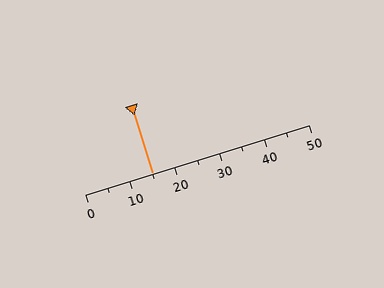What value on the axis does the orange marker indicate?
The marker indicates approximately 15.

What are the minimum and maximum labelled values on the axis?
The axis runs from 0 to 50.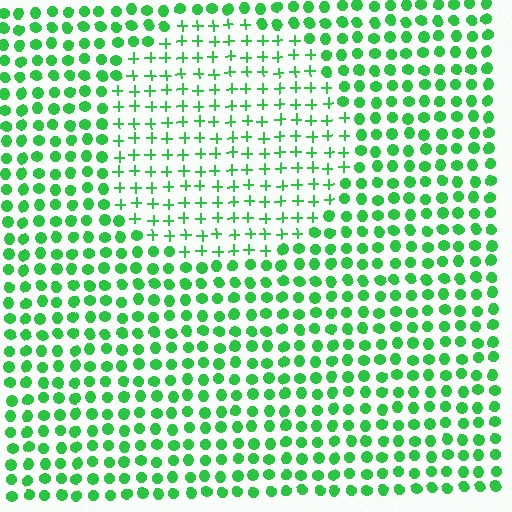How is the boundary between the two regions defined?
The boundary is defined by a change in element shape: plus signs inside vs. circles outside. All elements share the same color and spacing.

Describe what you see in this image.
The image is filled with small green elements arranged in a uniform grid. A circle-shaped region contains plus signs, while the surrounding area contains circles. The boundary is defined purely by the change in element shape.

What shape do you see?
I see a circle.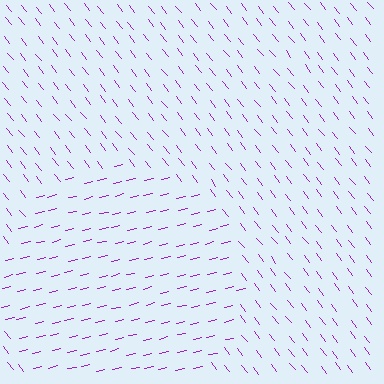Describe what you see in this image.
The image is filled with small purple line segments. A circle region in the image has lines oriented differently from the surrounding lines, creating a visible texture boundary.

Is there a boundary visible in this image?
Yes, there is a texture boundary formed by a change in line orientation.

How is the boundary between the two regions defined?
The boundary is defined purely by a change in line orientation (approximately 66 degrees difference). All lines are the same color and thickness.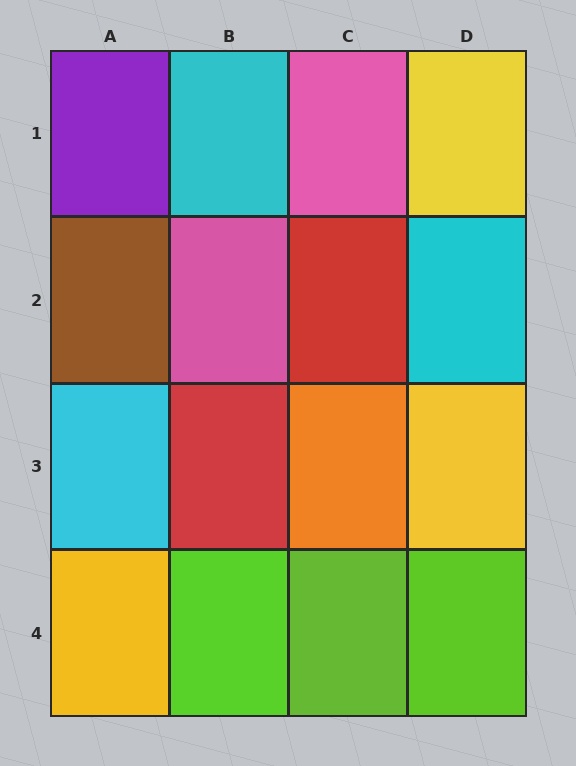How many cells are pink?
2 cells are pink.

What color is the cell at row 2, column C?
Red.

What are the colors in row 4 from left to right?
Yellow, lime, lime, lime.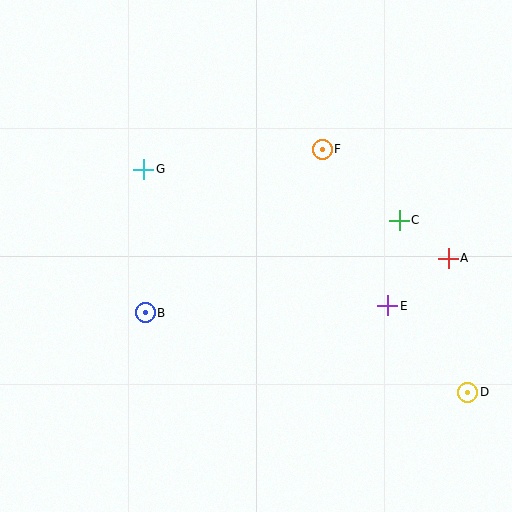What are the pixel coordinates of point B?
Point B is at (145, 313).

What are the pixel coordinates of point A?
Point A is at (448, 258).